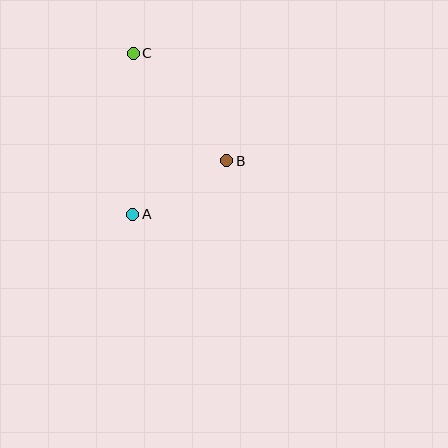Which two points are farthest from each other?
Points A and C are farthest from each other.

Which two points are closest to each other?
Points A and B are closest to each other.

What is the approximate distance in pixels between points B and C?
The distance between B and C is approximately 142 pixels.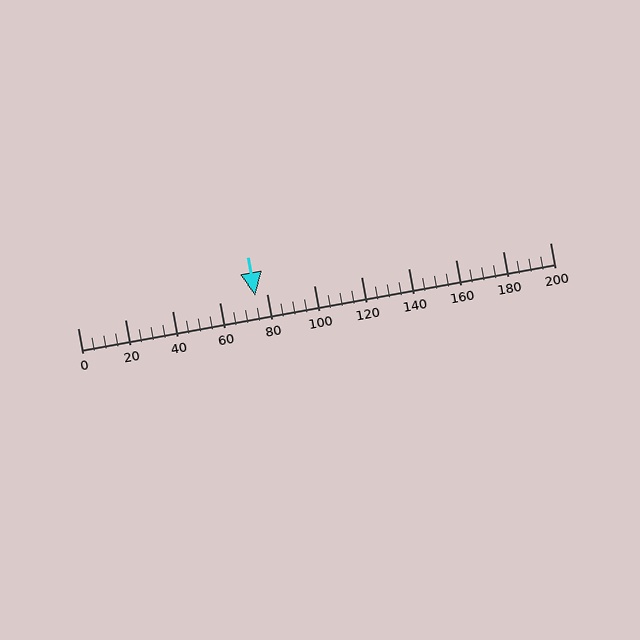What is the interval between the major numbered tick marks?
The major tick marks are spaced 20 units apart.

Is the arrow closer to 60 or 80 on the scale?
The arrow is closer to 80.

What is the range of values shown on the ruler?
The ruler shows values from 0 to 200.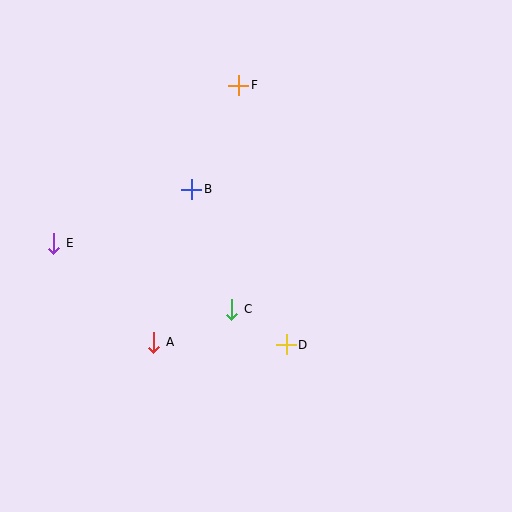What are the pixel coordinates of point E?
Point E is at (54, 243).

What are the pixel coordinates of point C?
Point C is at (232, 309).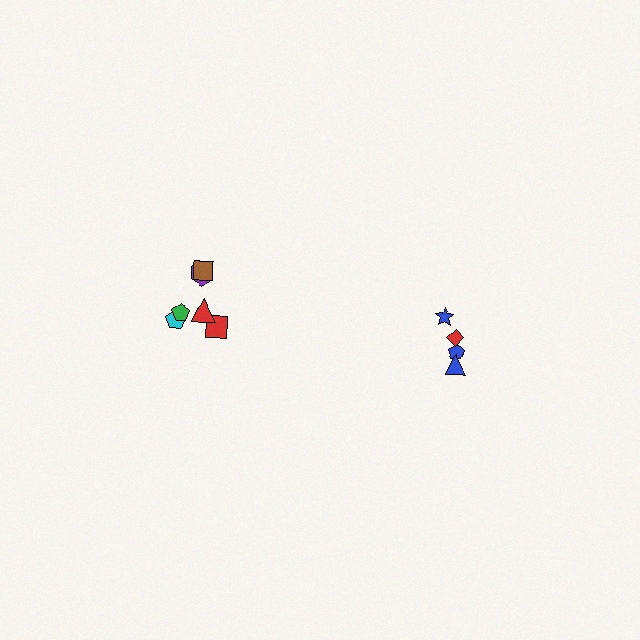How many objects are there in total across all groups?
There are 10 objects.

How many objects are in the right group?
There are 4 objects.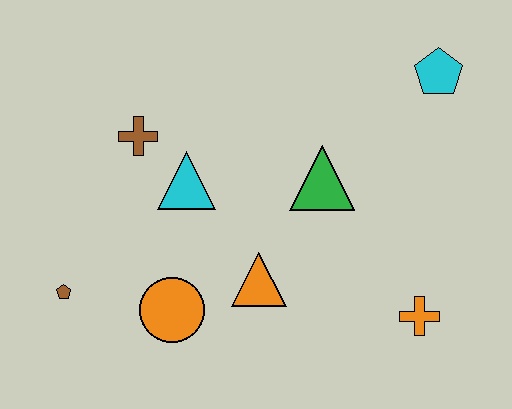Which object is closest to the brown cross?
The cyan triangle is closest to the brown cross.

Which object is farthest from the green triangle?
The brown pentagon is farthest from the green triangle.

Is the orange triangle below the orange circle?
No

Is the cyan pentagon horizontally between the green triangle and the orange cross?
No